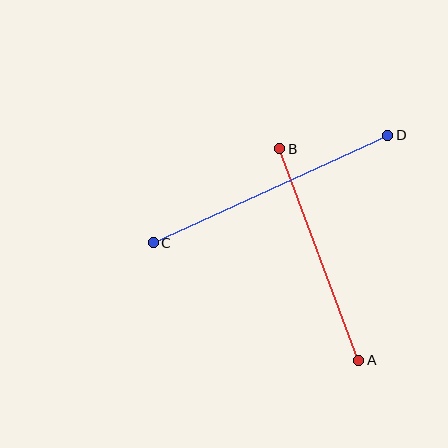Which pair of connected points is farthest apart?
Points C and D are farthest apart.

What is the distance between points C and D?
The distance is approximately 258 pixels.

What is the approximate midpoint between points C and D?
The midpoint is at approximately (270, 189) pixels.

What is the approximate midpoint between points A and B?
The midpoint is at approximately (319, 255) pixels.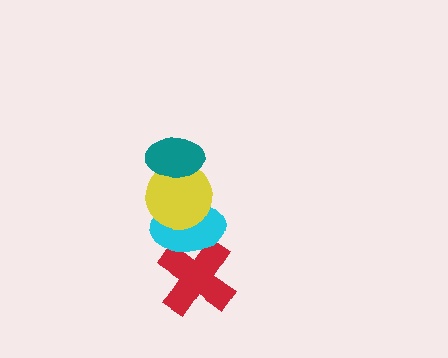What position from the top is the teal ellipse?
The teal ellipse is 1st from the top.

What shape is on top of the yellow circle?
The teal ellipse is on top of the yellow circle.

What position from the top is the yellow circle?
The yellow circle is 2nd from the top.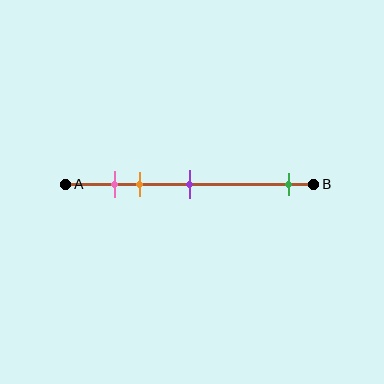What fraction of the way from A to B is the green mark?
The green mark is approximately 90% (0.9) of the way from A to B.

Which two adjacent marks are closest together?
The pink and orange marks are the closest adjacent pair.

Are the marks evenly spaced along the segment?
No, the marks are not evenly spaced.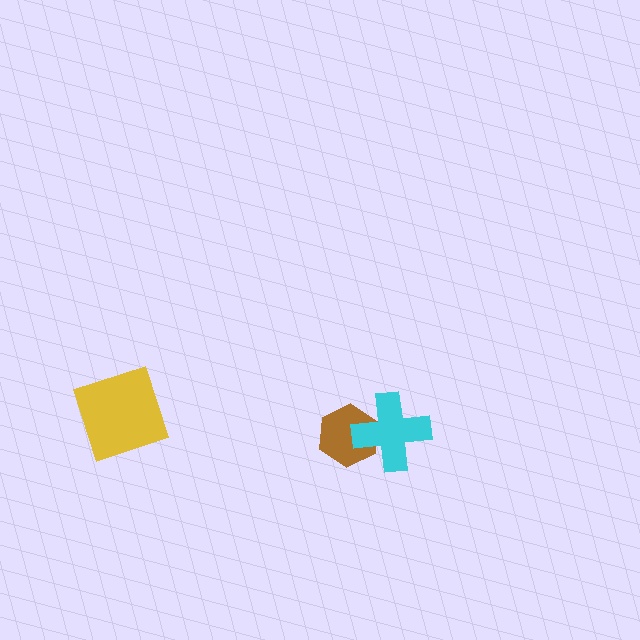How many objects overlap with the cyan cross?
1 object overlaps with the cyan cross.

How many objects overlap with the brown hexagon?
1 object overlaps with the brown hexagon.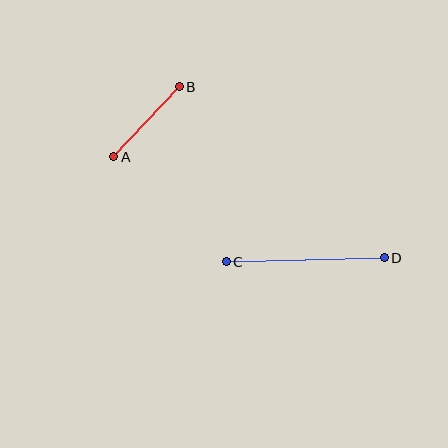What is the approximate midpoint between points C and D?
The midpoint is at approximately (305, 260) pixels.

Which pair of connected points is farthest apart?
Points C and D are farthest apart.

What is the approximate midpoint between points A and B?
The midpoint is at approximately (147, 122) pixels.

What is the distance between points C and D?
The distance is approximately 158 pixels.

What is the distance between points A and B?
The distance is approximately 96 pixels.